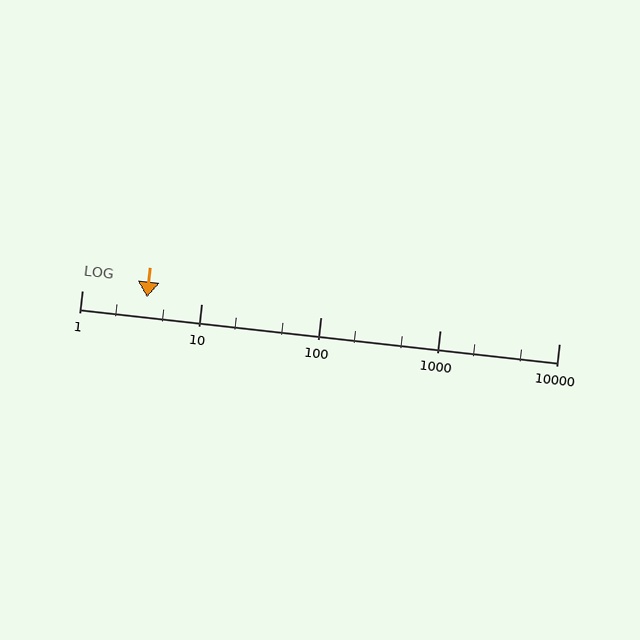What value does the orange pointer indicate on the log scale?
The pointer indicates approximately 3.5.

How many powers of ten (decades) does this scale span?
The scale spans 4 decades, from 1 to 10000.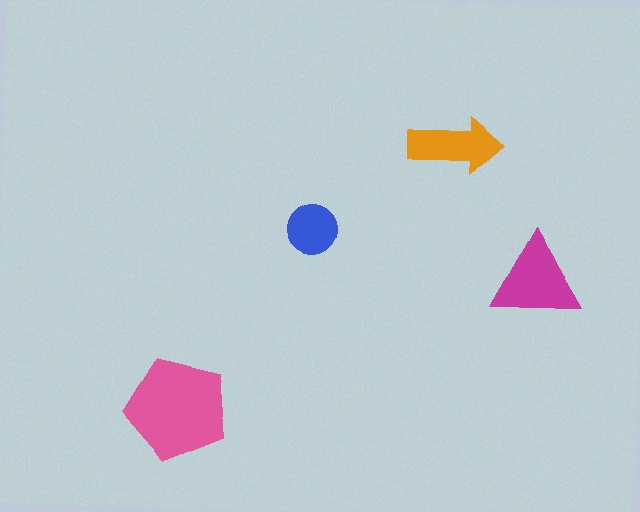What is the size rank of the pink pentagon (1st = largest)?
1st.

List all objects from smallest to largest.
The blue circle, the orange arrow, the magenta triangle, the pink pentagon.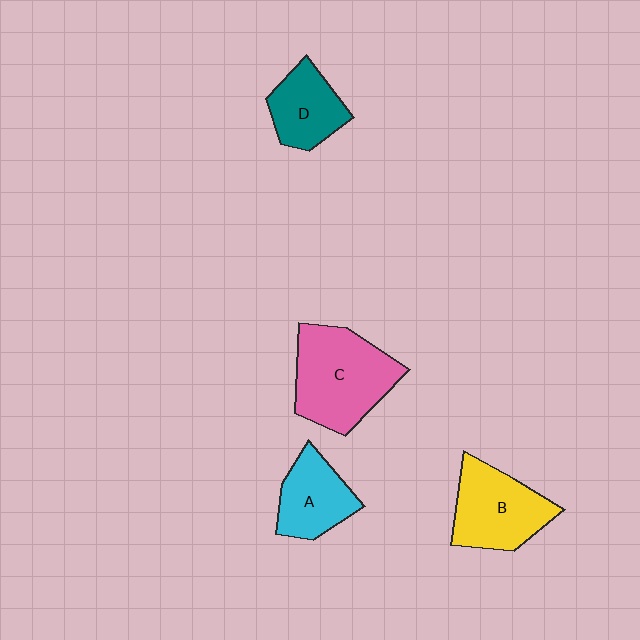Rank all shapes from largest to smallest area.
From largest to smallest: C (pink), B (yellow), A (cyan), D (teal).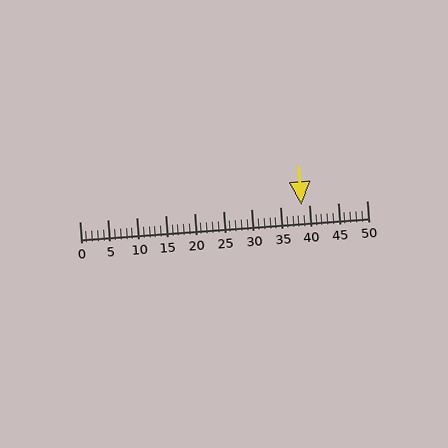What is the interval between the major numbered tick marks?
The major tick marks are spaced 5 units apart.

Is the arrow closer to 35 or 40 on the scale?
The arrow is closer to 40.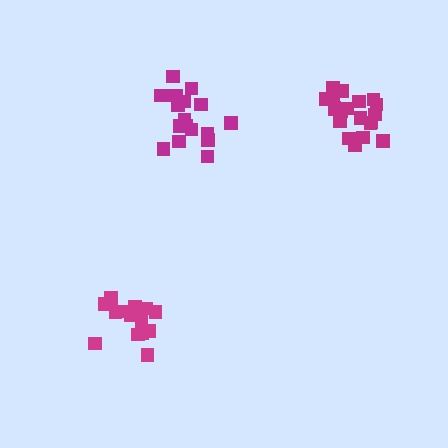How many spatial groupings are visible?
There are 3 spatial groupings.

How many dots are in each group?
Group 1: 17 dots, Group 2: 18 dots, Group 3: 20 dots (55 total).